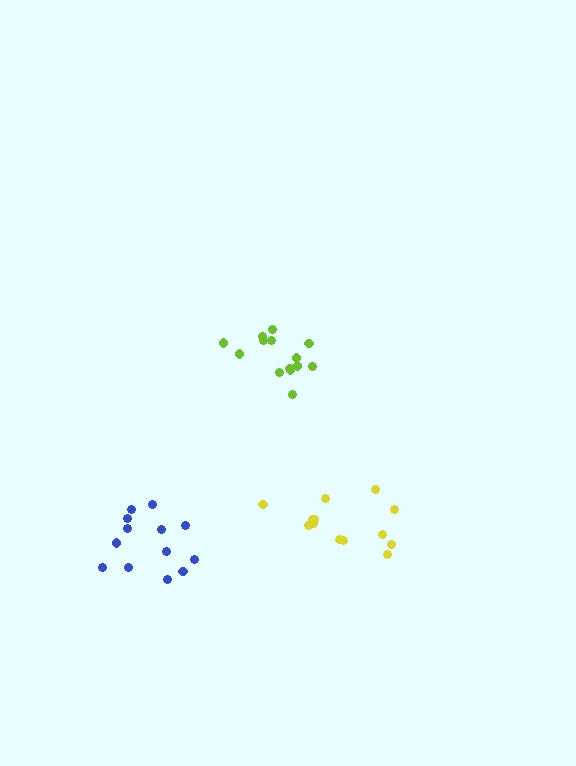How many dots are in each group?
Group 1: 14 dots, Group 2: 13 dots, Group 3: 13 dots (40 total).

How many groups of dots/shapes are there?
There are 3 groups.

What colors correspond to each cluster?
The clusters are colored: lime, blue, yellow.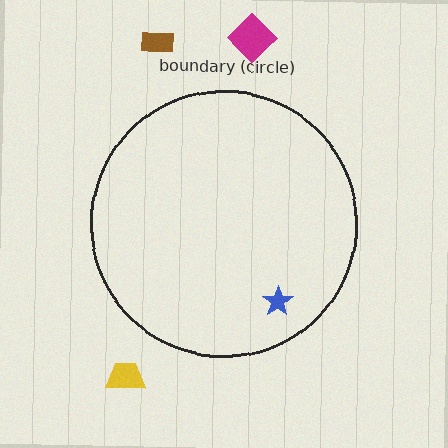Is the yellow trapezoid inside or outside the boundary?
Outside.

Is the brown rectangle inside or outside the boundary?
Outside.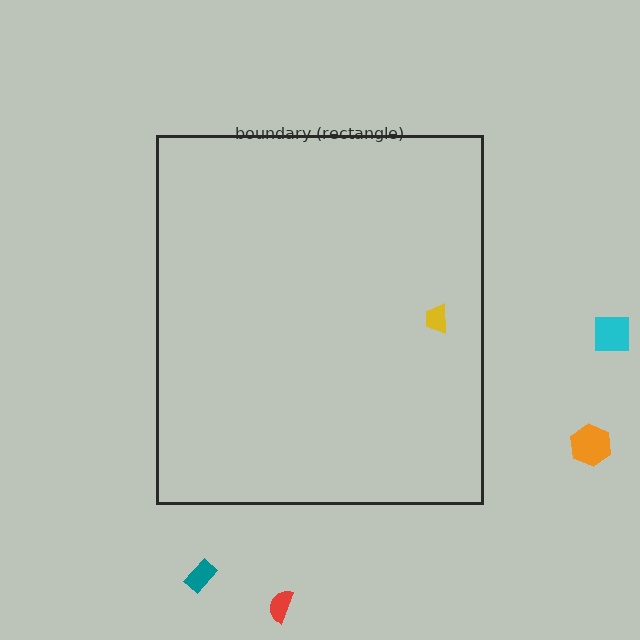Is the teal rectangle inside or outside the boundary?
Outside.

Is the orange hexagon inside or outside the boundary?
Outside.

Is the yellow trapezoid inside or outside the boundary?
Inside.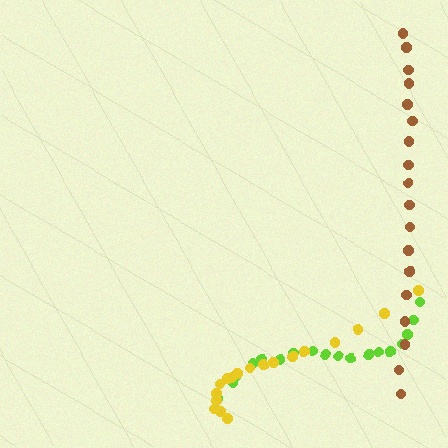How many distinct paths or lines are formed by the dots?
There are 3 distinct paths.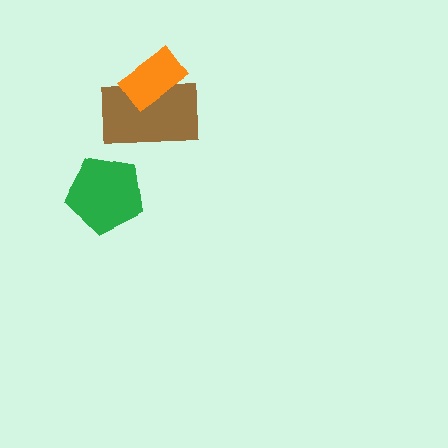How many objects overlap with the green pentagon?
0 objects overlap with the green pentagon.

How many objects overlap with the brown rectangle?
1 object overlaps with the brown rectangle.